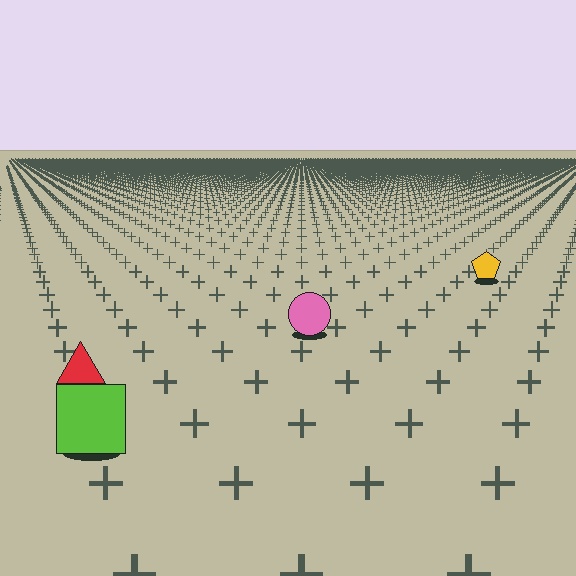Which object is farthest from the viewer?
The yellow pentagon is farthest from the viewer. It appears smaller and the ground texture around it is denser.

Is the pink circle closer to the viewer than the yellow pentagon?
Yes. The pink circle is closer — you can tell from the texture gradient: the ground texture is coarser near it.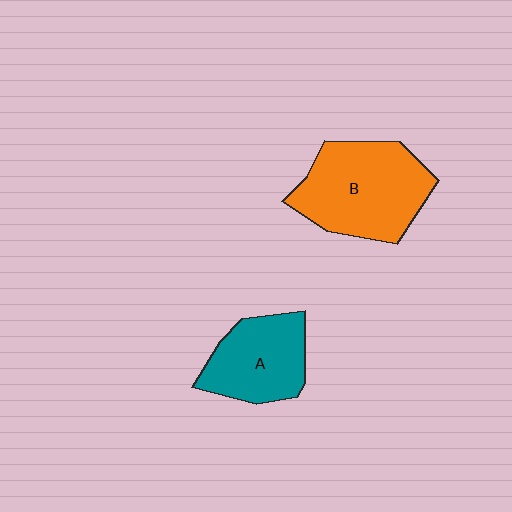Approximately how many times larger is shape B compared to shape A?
Approximately 1.4 times.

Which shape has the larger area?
Shape B (orange).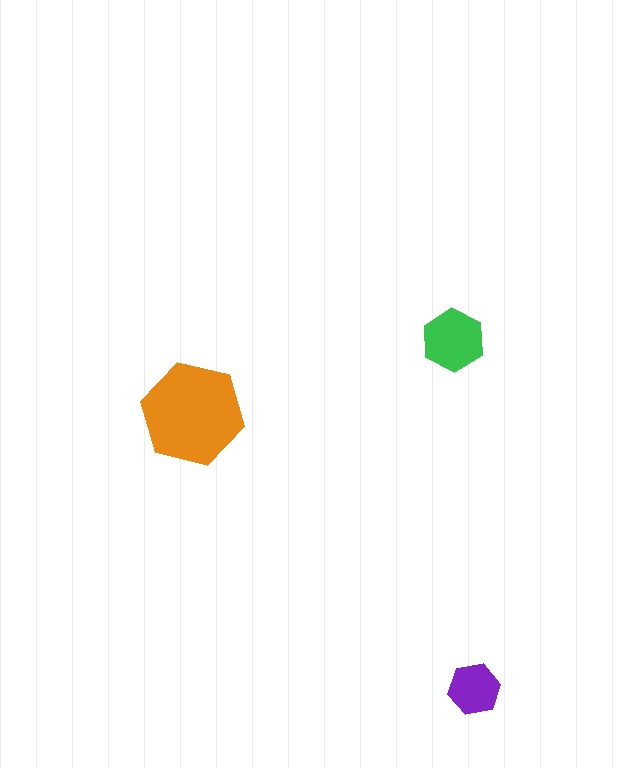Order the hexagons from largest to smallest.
the orange one, the green one, the purple one.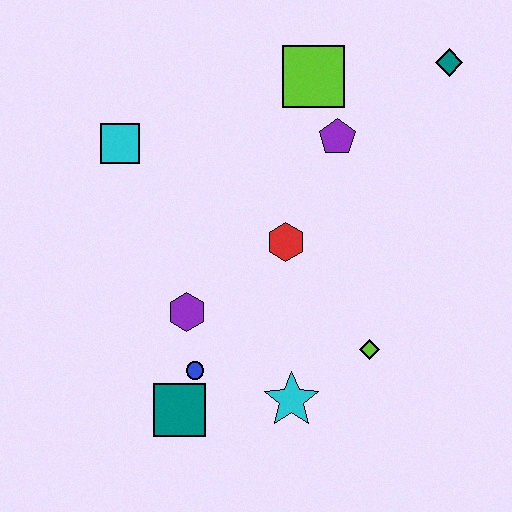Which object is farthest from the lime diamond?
The cyan square is farthest from the lime diamond.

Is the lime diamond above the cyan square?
No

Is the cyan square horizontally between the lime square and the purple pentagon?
No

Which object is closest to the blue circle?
The teal square is closest to the blue circle.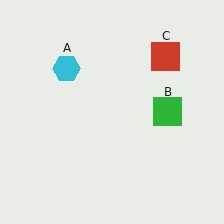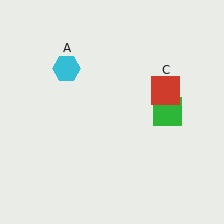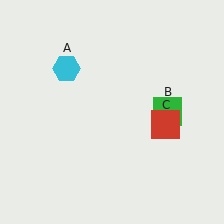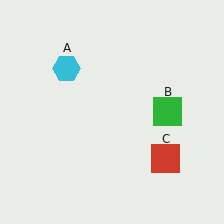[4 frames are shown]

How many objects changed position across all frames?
1 object changed position: red square (object C).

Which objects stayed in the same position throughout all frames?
Cyan hexagon (object A) and green square (object B) remained stationary.